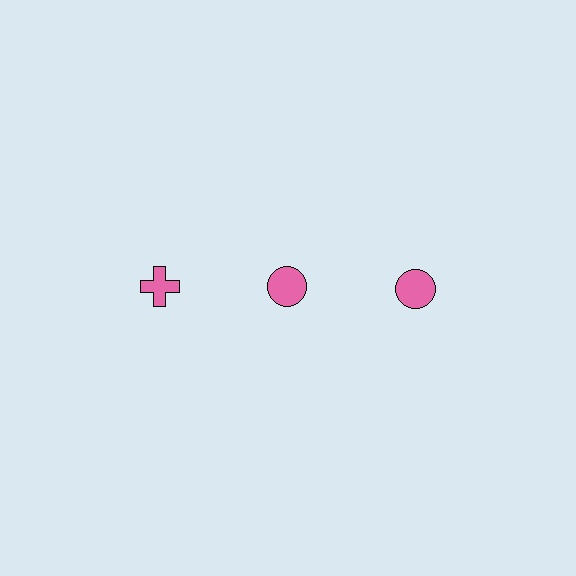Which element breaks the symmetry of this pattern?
The pink cross in the top row, leftmost column breaks the symmetry. All other shapes are pink circles.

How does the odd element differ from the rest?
It has a different shape: cross instead of circle.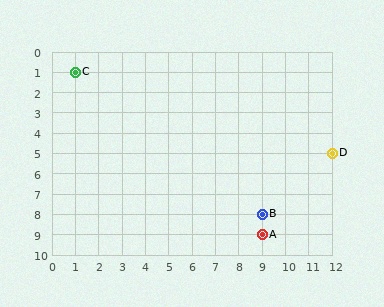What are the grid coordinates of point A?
Point A is at grid coordinates (9, 9).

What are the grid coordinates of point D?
Point D is at grid coordinates (12, 5).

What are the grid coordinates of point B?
Point B is at grid coordinates (9, 8).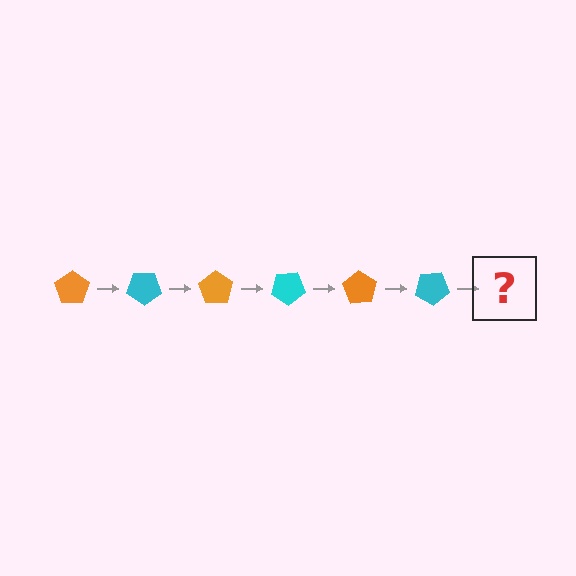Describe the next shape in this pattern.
It should be an orange pentagon, rotated 210 degrees from the start.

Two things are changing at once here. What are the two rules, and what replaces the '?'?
The two rules are that it rotates 35 degrees each step and the color cycles through orange and cyan. The '?' should be an orange pentagon, rotated 210 degrees from the start.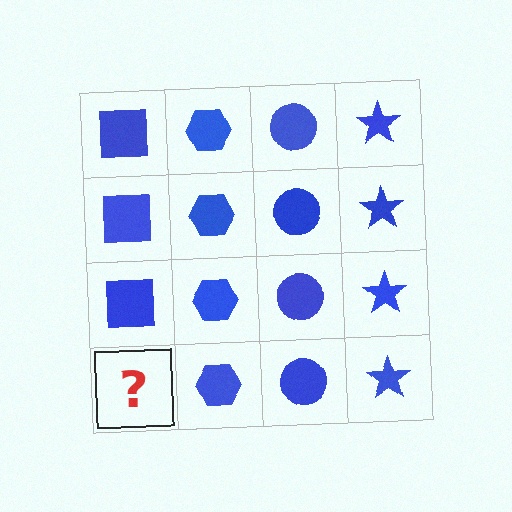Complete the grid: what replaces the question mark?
The question mark should be replaced with a blue square.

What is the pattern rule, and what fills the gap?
The rule is that each column has a consistent shape. The gap should be filled with a blue square.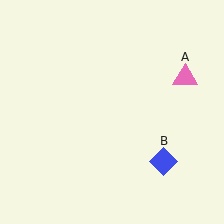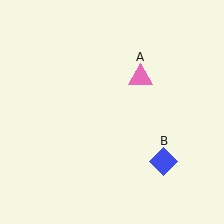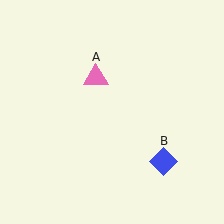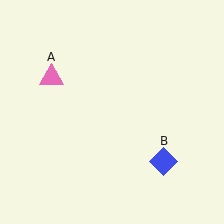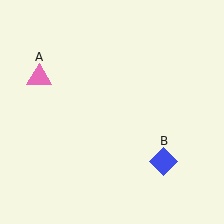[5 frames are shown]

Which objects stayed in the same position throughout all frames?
Blue diamond (object B) remained stationary.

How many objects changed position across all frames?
1 object changed position: pink triangle (object A).